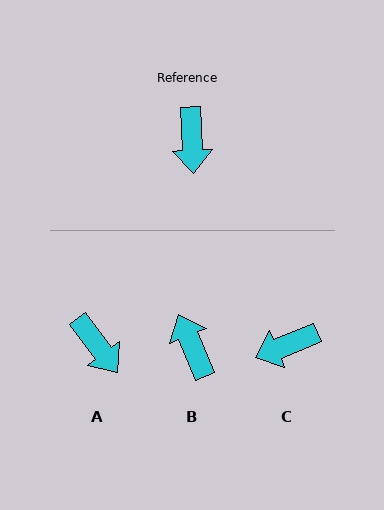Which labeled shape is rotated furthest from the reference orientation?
B, about 160 degrees away.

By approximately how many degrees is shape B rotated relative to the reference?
Approximately 160 degrees clockwise.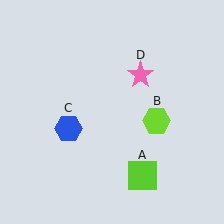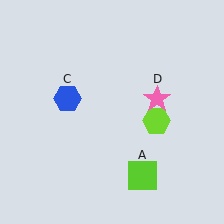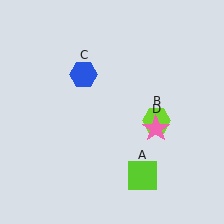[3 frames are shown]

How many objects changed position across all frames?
2 objects changed position: blue hexagon (object C), pink star (object D).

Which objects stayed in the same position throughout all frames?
Lime square (object A) and lime hexagon (object B) remained stationary.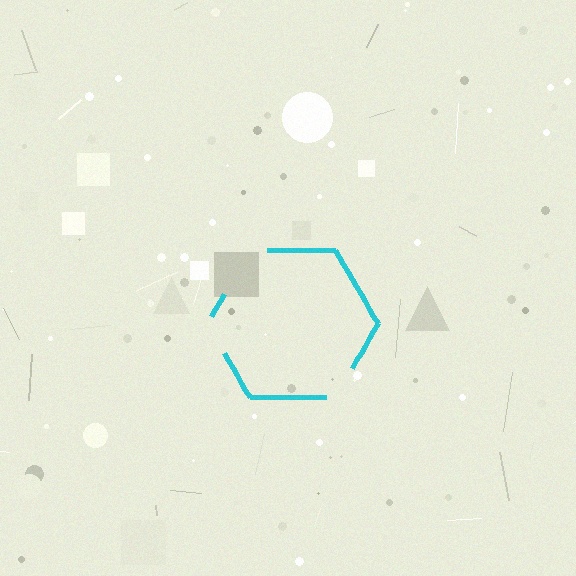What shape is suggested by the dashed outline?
The dashed outline suggests a hexagon.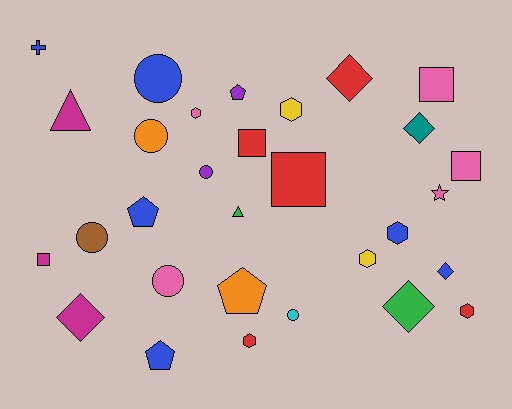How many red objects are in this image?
There are 5 red objects.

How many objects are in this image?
There are 30 objects.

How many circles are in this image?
There are 6 circles.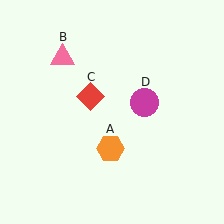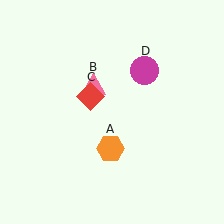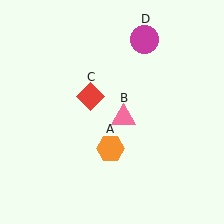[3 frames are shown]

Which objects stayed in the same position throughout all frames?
Orange hexagon (object A) and red diamond (object C) remained stationary.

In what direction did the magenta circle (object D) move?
The magenta circle (object D) moved up.